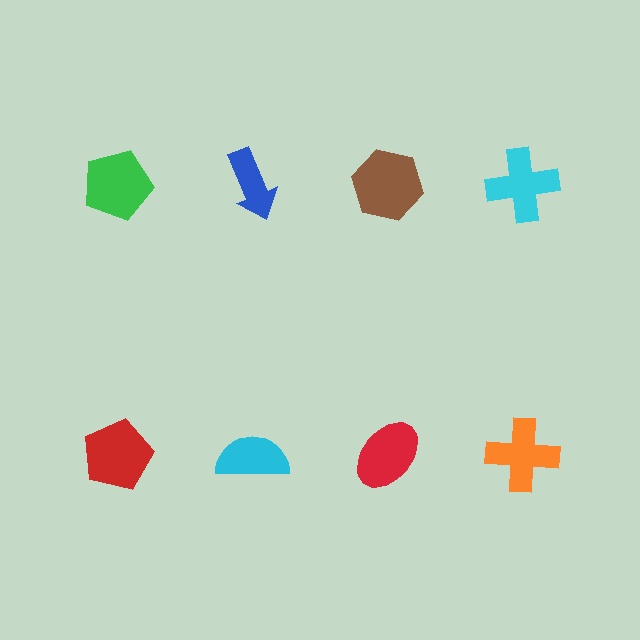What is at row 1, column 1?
A green pentagon.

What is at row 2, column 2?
A cyan semicircle.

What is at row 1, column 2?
A blue arrow.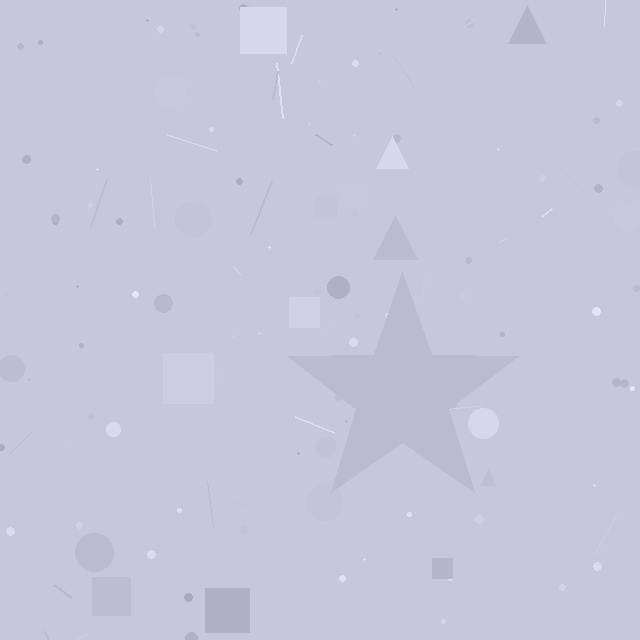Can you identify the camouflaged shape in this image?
The camouflaged shape is a star.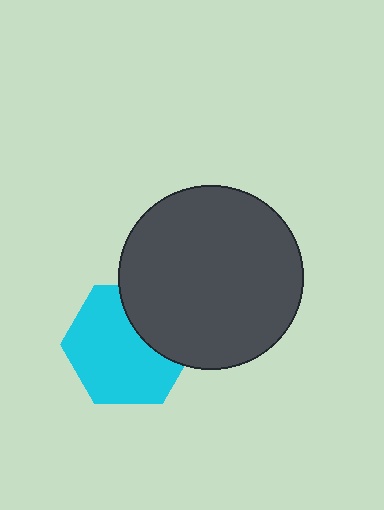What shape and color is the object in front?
The object in front is a dark gray circle.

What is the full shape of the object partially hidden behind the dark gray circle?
The partially hidden object is a cyan hexagon.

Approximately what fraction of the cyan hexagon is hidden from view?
Roughly 30% of the cyan hexagon is hidden behind the dark gray circle.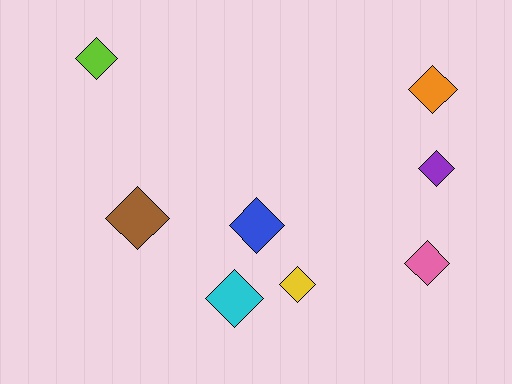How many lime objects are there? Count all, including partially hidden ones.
There is 1 lime object.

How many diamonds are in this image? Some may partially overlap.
There are 8 diamonds.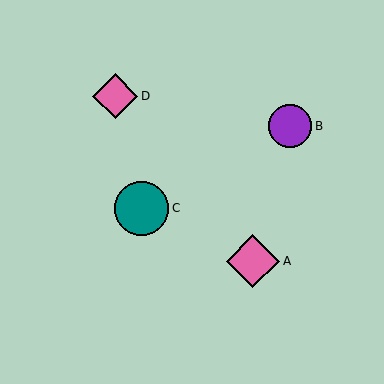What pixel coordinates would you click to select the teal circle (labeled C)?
Click at (142, 208) to select the teal circle C.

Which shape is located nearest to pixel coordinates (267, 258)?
The pink diamond (labeled A) at (253, 261) is nearest to that location.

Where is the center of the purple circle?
The center of the purple circle is at (290, 126).